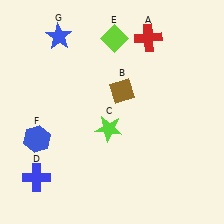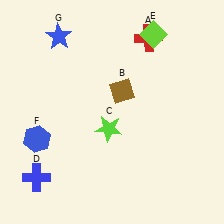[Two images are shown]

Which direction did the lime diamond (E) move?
The lime diamond (E) moved right.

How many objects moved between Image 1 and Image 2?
1 object moved between the two images.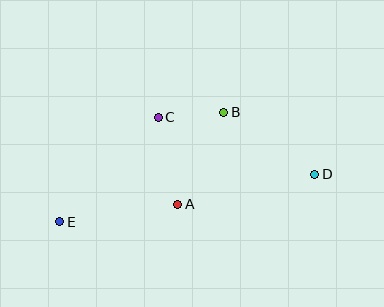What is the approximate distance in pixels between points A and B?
The distance between A and B is approximately 102 pixels.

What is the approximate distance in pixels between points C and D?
The distance between C and D is approximately 167 pixels.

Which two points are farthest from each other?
Points D and E are farthest from each other.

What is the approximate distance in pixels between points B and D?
The distance between B and D is approximately 110 pixels.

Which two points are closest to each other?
Points B and C are closest to each other.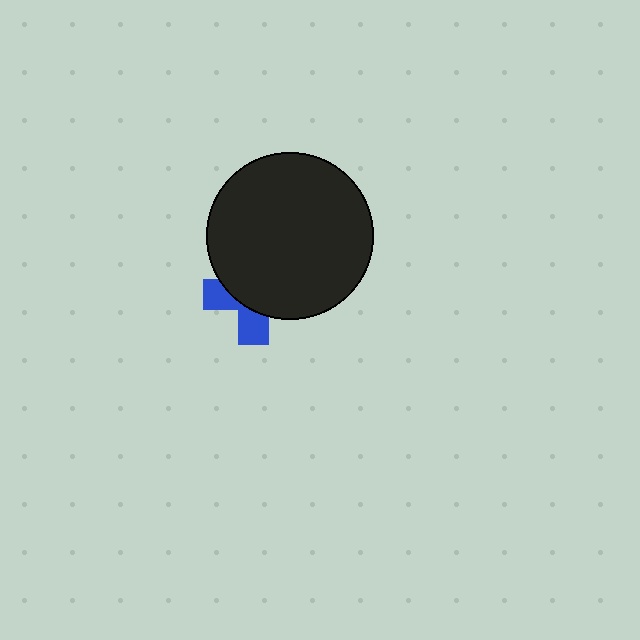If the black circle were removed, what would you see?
You would see the complete blue cross.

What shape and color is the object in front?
The object in front is a black circle.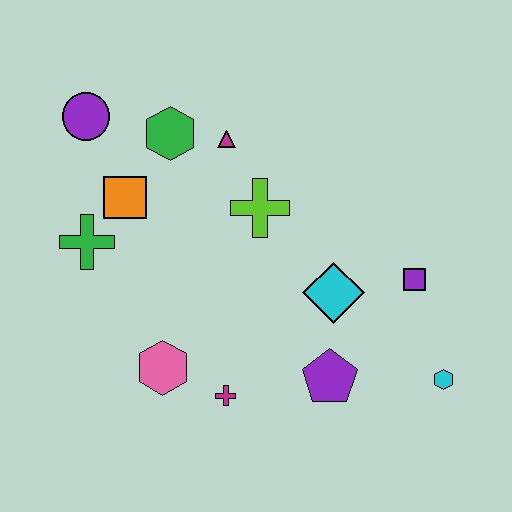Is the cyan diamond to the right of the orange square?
Yes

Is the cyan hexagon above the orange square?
No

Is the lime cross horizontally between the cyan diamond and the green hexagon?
Yes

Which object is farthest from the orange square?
The cyan hexagon is farthest from the orange square.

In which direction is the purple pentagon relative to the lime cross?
The purple pentagon is below the lime cross.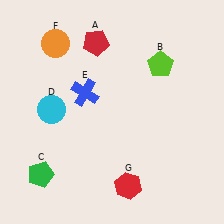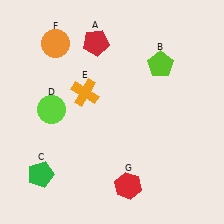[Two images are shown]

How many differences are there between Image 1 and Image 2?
There are 2 differences between the two images.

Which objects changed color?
D changed from cyan to lime. E changed from blue to orange.